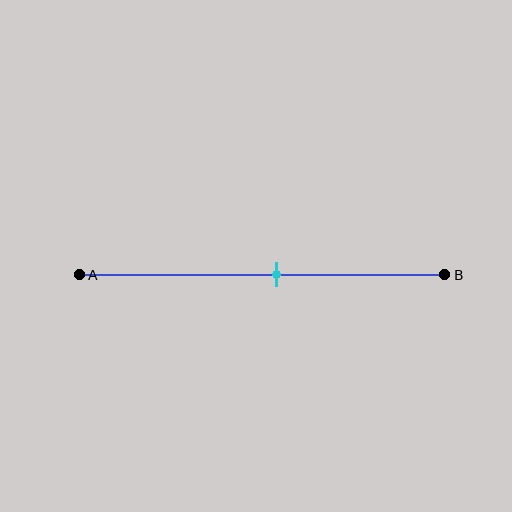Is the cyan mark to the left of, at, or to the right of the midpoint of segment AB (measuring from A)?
The cyan mark is to the right of the midpoint of segment AB.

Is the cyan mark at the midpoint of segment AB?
No, the mark is at about 55% from A, not at the 50% midpoint.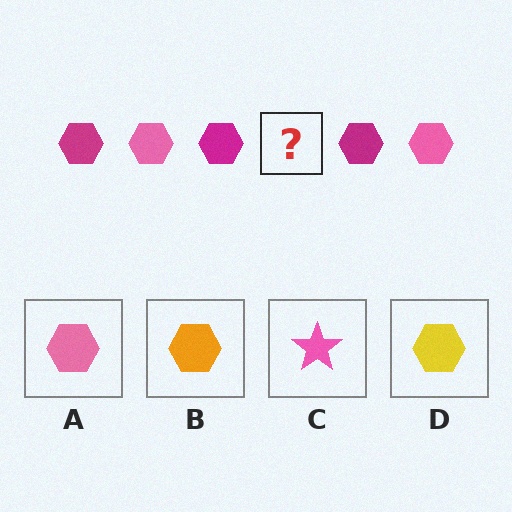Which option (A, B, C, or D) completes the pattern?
A.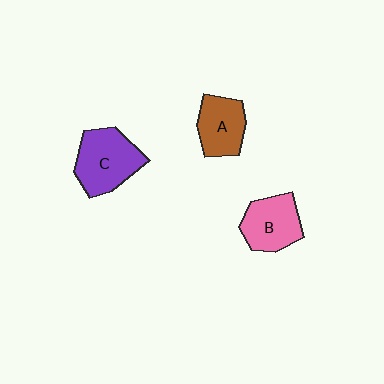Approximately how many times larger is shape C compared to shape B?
Approximately 1.2 times.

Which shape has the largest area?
Shape C (purple).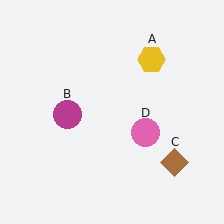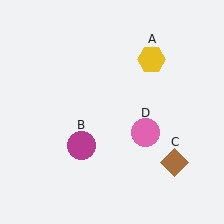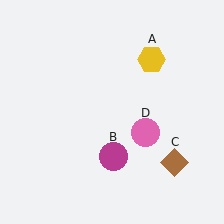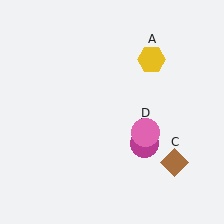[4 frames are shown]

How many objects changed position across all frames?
1 object changed position: magenta circle (object B).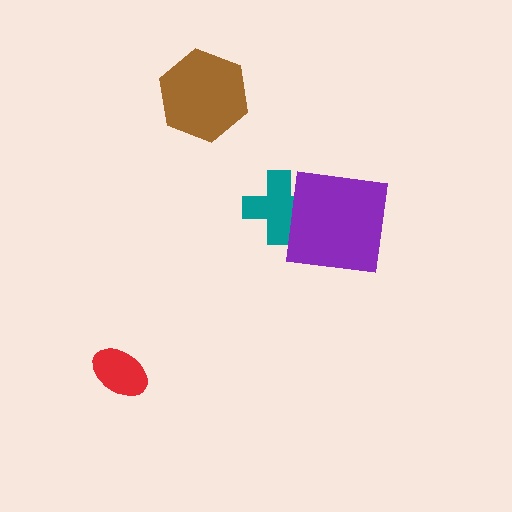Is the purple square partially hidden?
No, no other shape covers it.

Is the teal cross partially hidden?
Yes, it is partially covered by another shape.